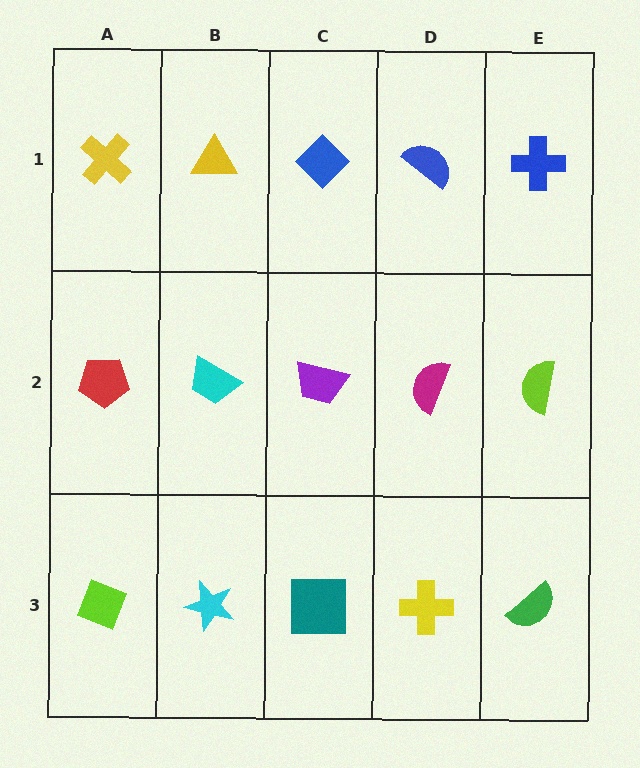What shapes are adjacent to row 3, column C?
A purple trapezoid (row 2, column C), a cyan star (row 3, column B), a yellow cross (row 3, column D).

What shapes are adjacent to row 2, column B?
A yellow triangle (row 1, column B), a cyan star (row 3, column B), a red pentagon (row 2, column A), a purple trapezoid (row 2, column C).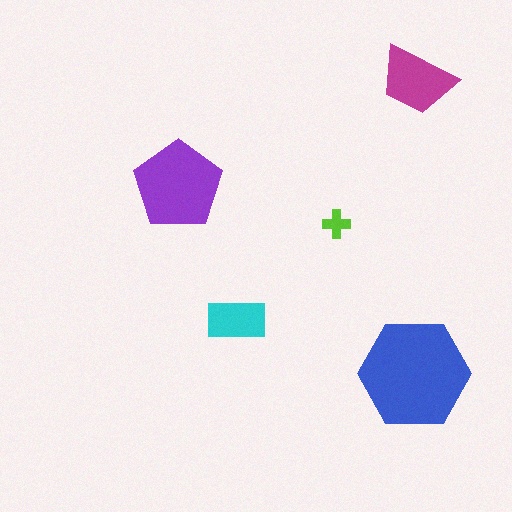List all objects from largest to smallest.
The blue hexagon, the purple pentagon, the magenta trapezoid, the cyan rectangle, the lime cross.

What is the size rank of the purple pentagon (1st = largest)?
2nd.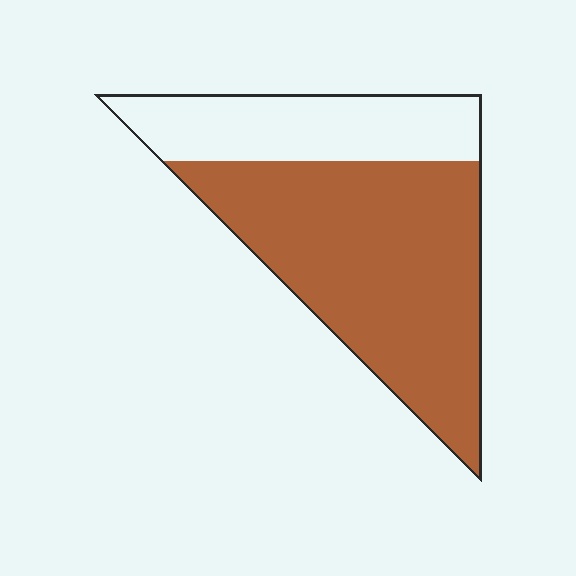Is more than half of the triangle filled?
Yes.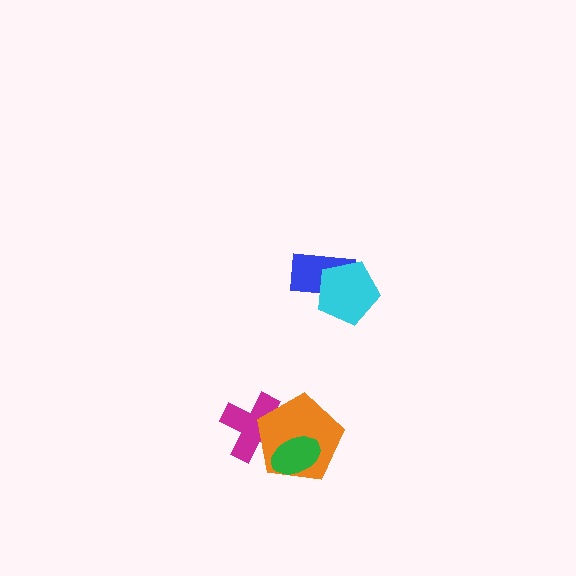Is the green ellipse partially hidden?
No, no other shape covers it.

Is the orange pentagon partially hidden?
Yes, it is partially covered by another shape.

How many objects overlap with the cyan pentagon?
1 object overlaps with the cyan pentagon.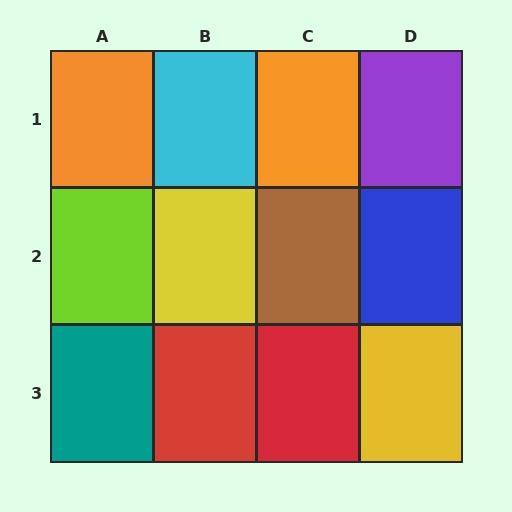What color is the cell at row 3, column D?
Yellow.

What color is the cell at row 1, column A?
Orange.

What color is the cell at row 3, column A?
Teal.